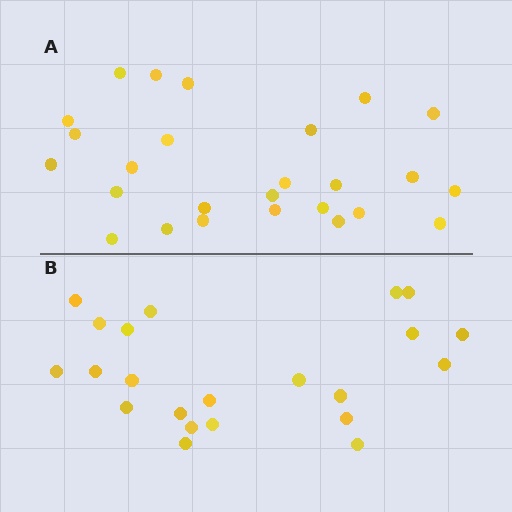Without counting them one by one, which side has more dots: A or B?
Region A (the top region) has more dots.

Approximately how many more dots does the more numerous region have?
Region A has about 4 more dots than region B.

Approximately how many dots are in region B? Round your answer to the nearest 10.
About 20 dots. (The exact count is 22, which rounds to 20.)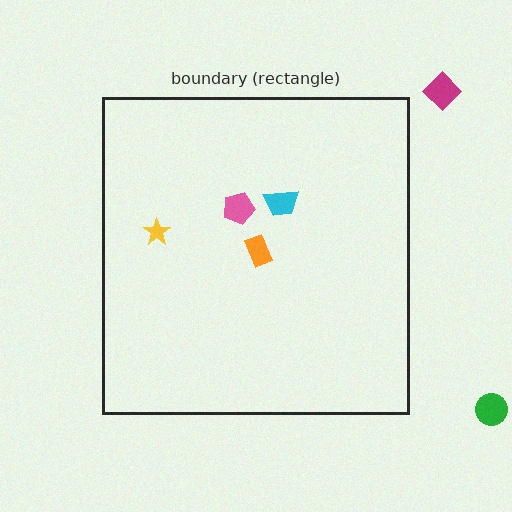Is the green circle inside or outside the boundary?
Outside.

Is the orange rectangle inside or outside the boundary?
Inside.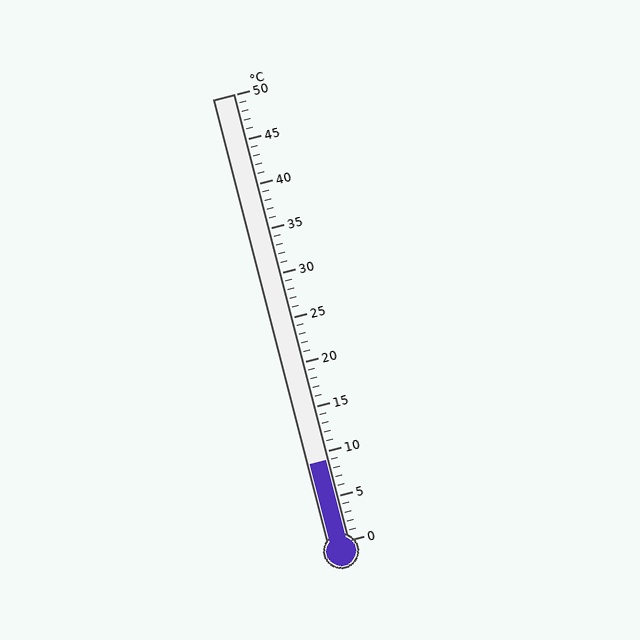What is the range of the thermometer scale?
The thermometer scale ranges from 0°C to 50°C.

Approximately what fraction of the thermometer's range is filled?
The thermometer is filled to approximately 20% of its range.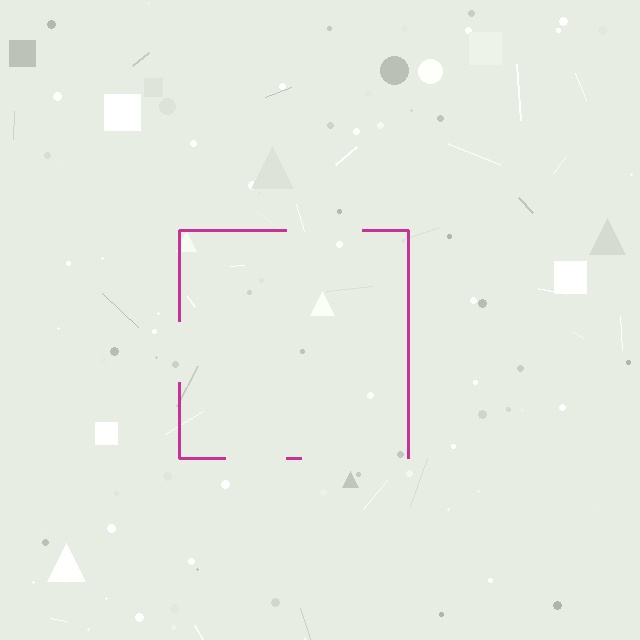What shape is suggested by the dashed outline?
The dashed outline suggests a square.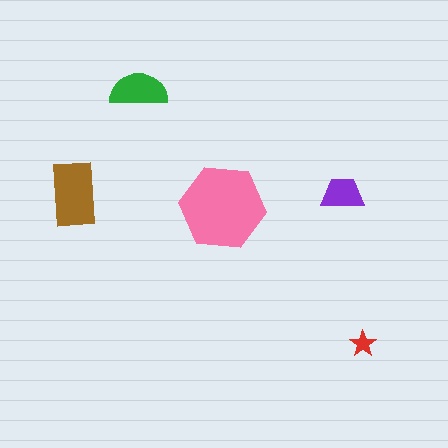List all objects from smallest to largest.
The red star, the purple trapezoid, the green semicircle, the brown rectangle, the pink hexagon.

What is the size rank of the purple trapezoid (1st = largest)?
4th.